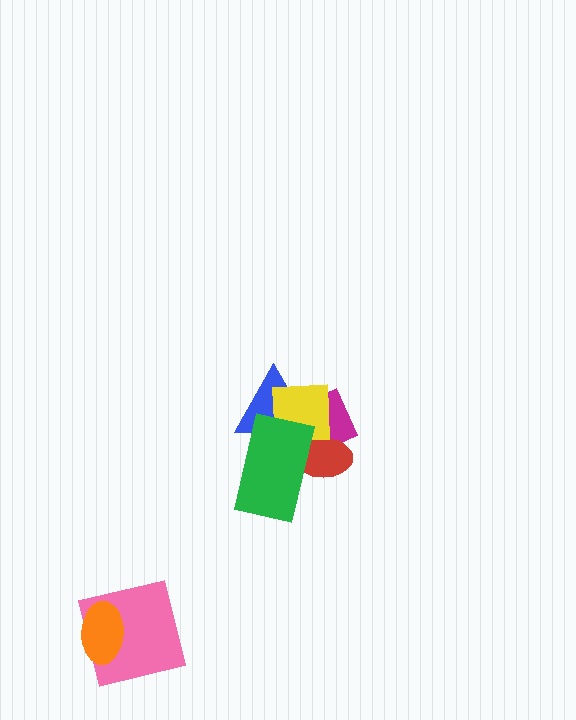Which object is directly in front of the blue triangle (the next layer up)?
The yellow square is directly in front of the blue triangle.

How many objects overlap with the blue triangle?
3 objects overlap with the blue triangle.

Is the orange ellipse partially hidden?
No, no other shape covers it.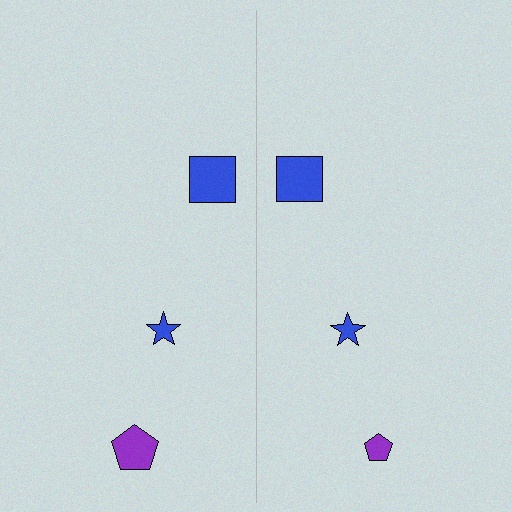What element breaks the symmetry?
The purple pentagon on the right side has a different size than its mirror counterpart.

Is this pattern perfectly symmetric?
No, the pattern is not perfectly symmetric. The purple pentagon on the right side has a different size than its mirror counterpart.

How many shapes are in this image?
There are 6 shapes in this image.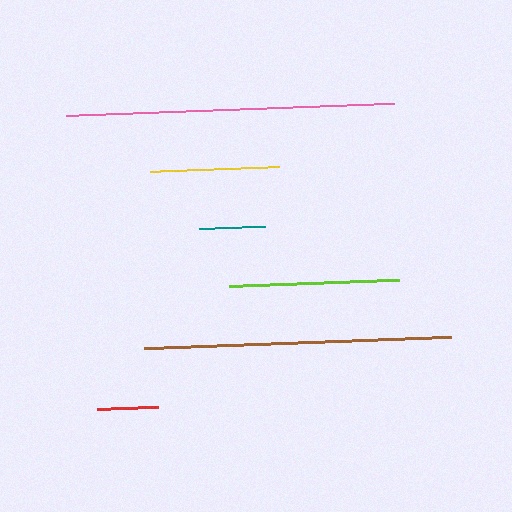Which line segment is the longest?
The pink line is the longest at approximately 329 pixels.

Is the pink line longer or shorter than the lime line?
The pink line is longer than the lime line.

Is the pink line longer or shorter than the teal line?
The pink line is longer than the teal line.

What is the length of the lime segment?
The lime segment is approximately 169 pixels long.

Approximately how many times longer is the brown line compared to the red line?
The brown line is approximately 5.1 times the length of the red line.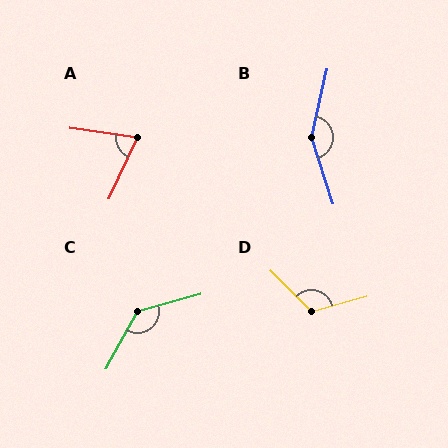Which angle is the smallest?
A, at approximately 73 degrees.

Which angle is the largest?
B, at approximately 149 degrees.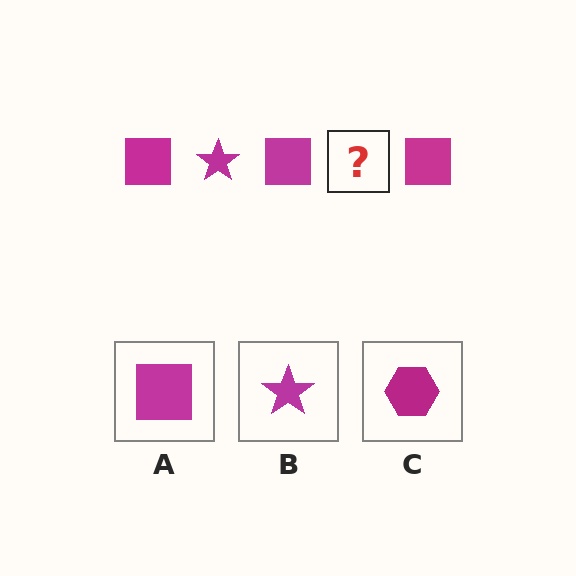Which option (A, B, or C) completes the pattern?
B.